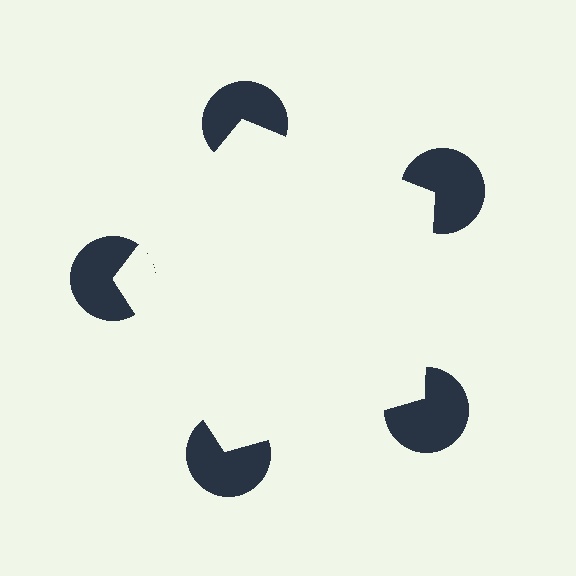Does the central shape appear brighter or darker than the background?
It typically appears slightly brighter than the background, even though no actual brightness change is drawn.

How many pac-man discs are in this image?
There are 5 — one at each vertex of the illusory pentagon.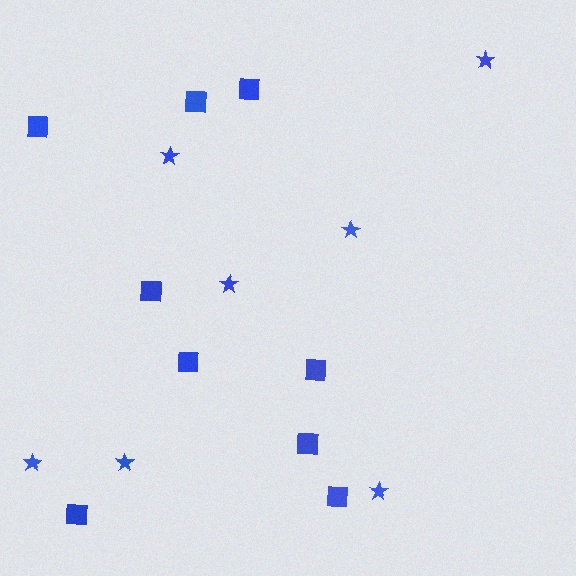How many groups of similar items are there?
There are 2 groups: one group of squares (9) and one group of stars (7).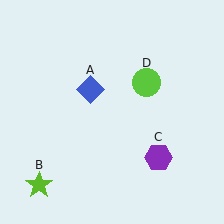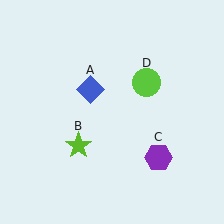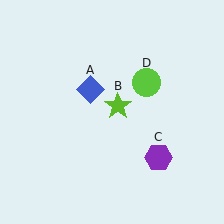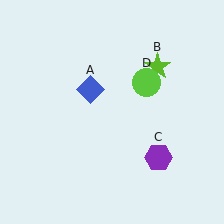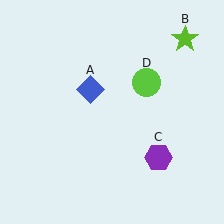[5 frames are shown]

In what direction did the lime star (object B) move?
The lime star (object B) moved up and to the right.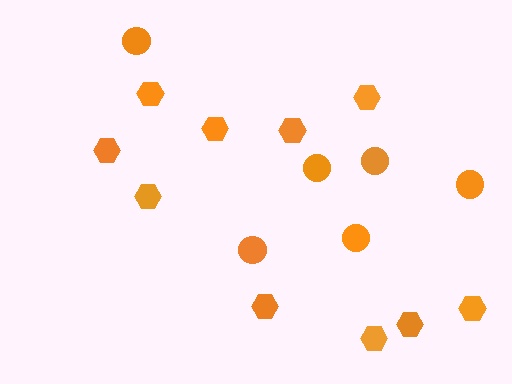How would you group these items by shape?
There are 2 groups: one group of circles (6) and one group of hexagons (10).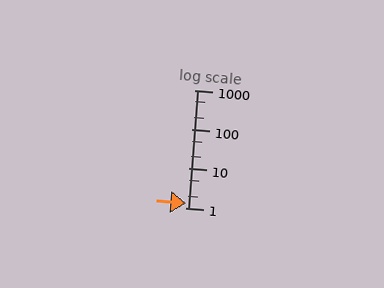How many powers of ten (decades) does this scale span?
The scale spans 3 decades, from 1 to 1000.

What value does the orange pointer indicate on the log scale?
The pointer indicates approximately 1.3.